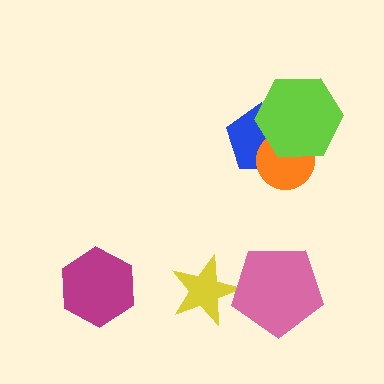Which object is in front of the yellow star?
The pink pentagon is in front of the yellow star.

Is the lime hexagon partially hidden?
No, no other shape covers it.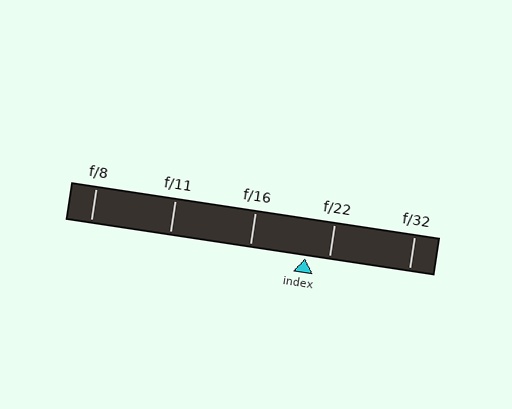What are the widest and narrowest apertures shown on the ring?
The widest aperture shown is f/8 and the narrowest is f/32.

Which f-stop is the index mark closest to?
The index mark is closest to f/22.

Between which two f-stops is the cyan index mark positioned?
The index mark is between f/16 and f/22.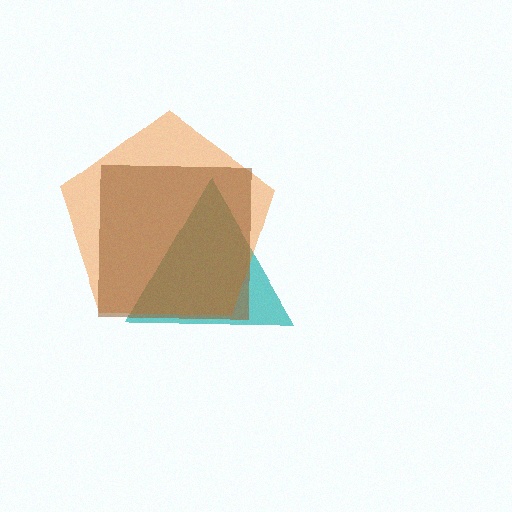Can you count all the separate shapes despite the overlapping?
Yes, there are 3 separate shapes.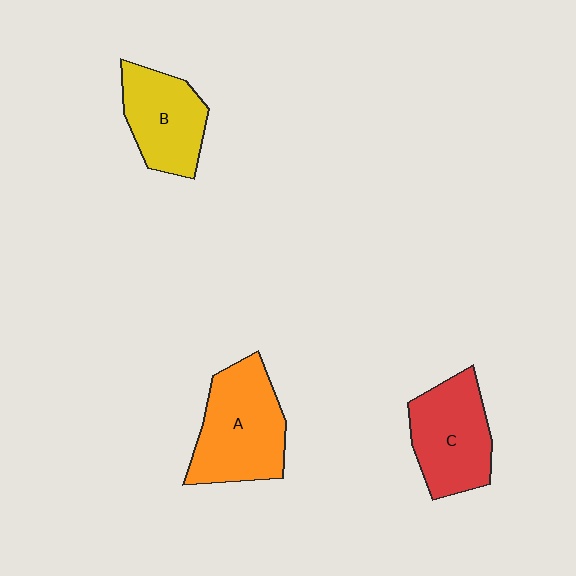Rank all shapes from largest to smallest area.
From largest to smallest: A (orange), C (red), B (yellow).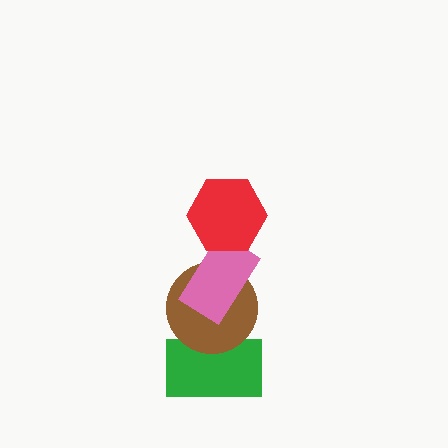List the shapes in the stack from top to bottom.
From top to bottom: the red hexagon, the pink rectangle, the brown circle, the green rectangle.